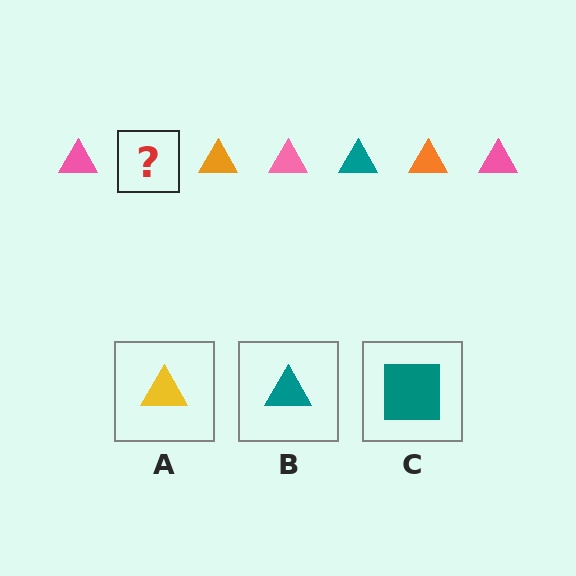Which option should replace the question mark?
Option B.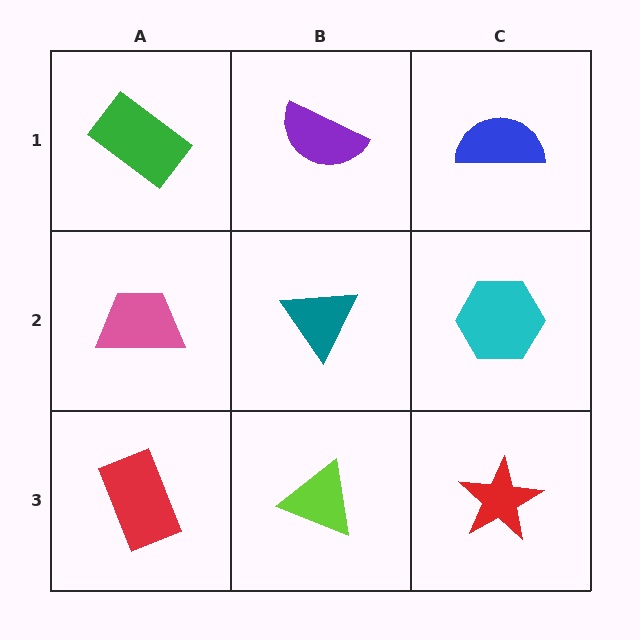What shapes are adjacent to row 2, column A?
A green rectangle (row 1, column A), a red rectangle (row 3, column A), a teal triangle (row 2, column B).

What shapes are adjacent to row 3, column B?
A teal triangle (row 2, column B), a red rectangle (row 3, column A), a red star (row 3, column C).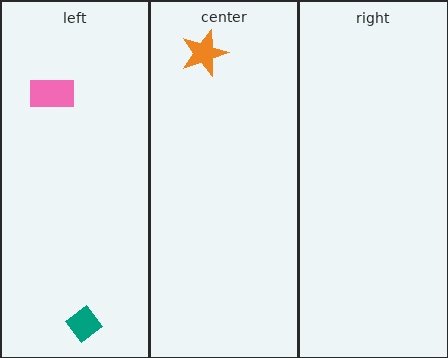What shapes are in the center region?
The orange star.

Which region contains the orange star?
The center region.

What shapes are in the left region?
The pink rectangle, the teal diamond.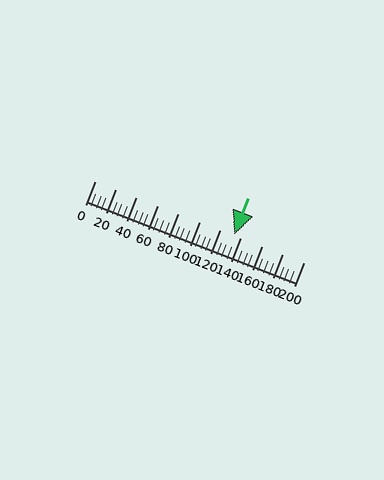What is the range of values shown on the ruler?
The ruler shows values from 0 to 200.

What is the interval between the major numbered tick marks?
The major tick marks are spaced 20 units apart.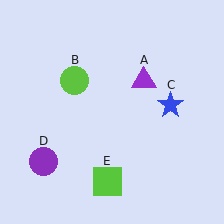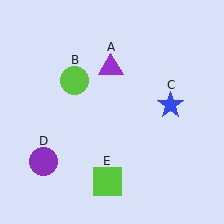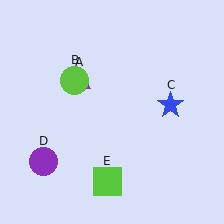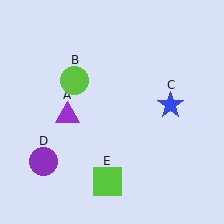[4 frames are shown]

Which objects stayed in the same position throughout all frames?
Lime circle (object B) and blue star (object C) and purple circle (object D) and lime square (object E) remained stationary.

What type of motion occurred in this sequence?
The purple triangle (object A) rotated counterclockwise around the center of the scene.